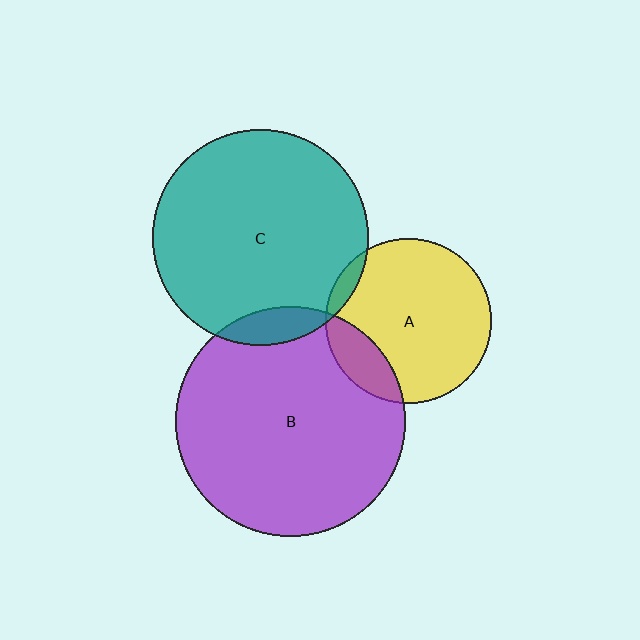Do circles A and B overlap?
Yes.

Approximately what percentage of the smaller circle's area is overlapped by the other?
Approximately 15%.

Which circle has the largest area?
Circle B (purple).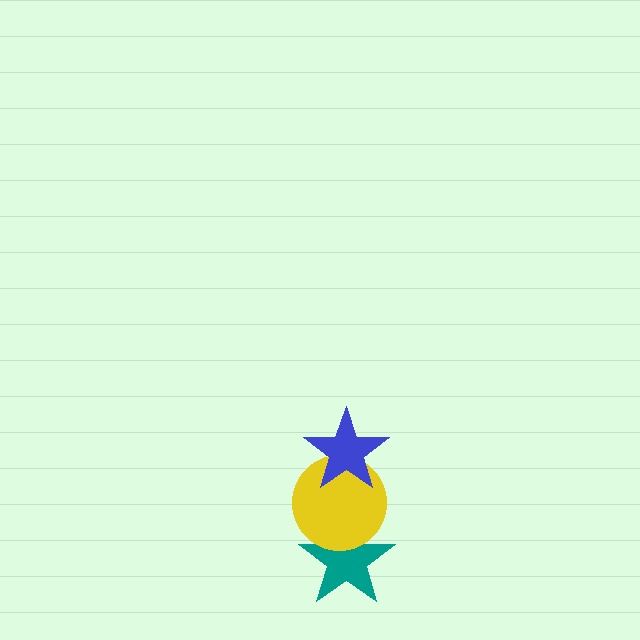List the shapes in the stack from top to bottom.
From top to bottom: the blue star, the yellow circle, the teal star.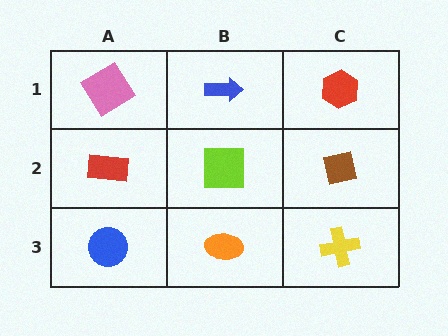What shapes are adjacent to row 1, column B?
A lime square (row 2, column B), a pink diamond (row 1, column A), a red hexagon (row 1, column C).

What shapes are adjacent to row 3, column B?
A lime square (row 2, column B), a blue circle (row 3, column A), a yellow cross (row 3, column C).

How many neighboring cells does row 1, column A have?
2.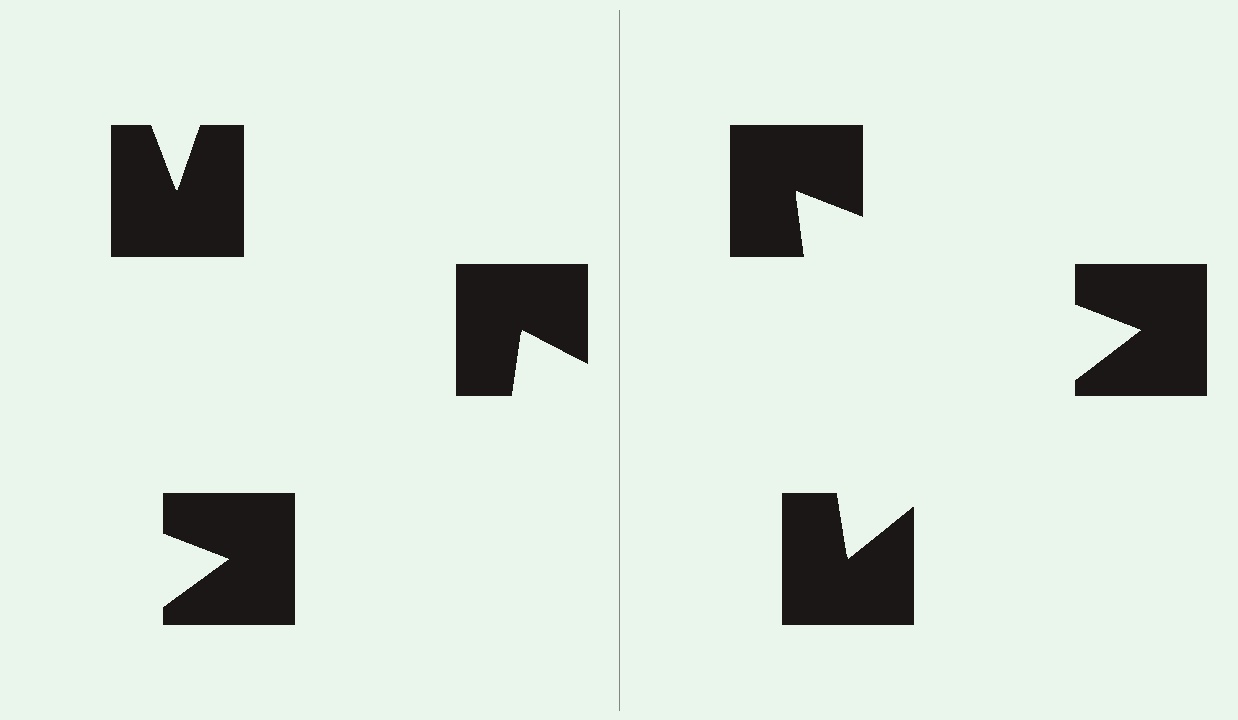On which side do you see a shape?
An illusory triangle appears on the right side. On the left side the wedge cuts are rotated, so no coherent shape forms.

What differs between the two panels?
The notched squares are positioned identically on both sides; only the wedge orientations differ. On the right they align to a triangle; on the left they are misaligned.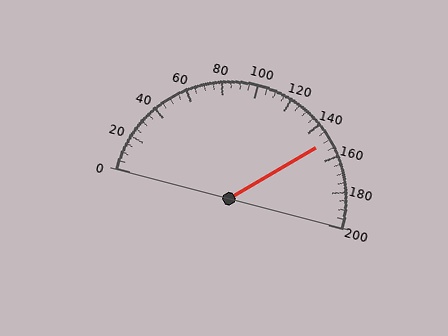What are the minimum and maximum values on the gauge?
The gauge ranges from 0 to 200.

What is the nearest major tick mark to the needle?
The nearest major tick mark is 160.